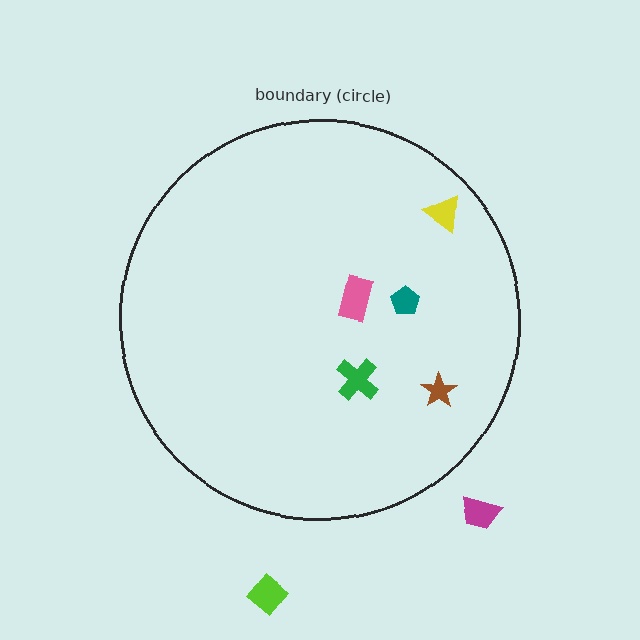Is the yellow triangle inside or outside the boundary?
Inside.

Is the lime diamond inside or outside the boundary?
Outside.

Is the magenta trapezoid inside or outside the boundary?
Outside.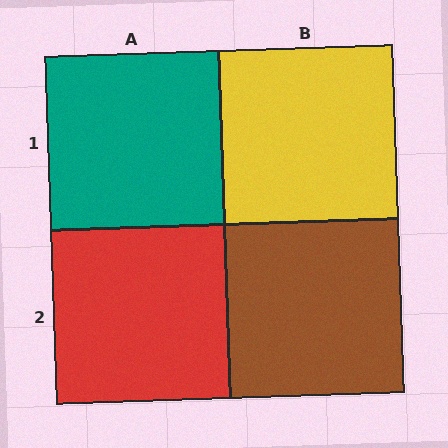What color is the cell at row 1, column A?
Teal.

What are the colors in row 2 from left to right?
Red, brown.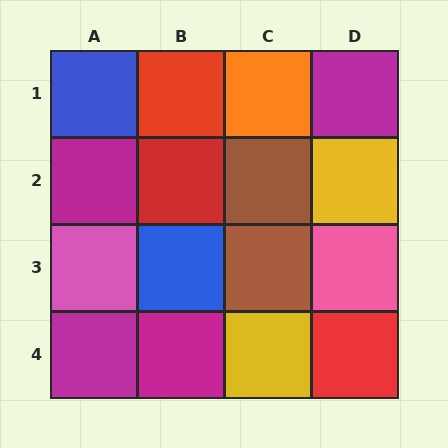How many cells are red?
3 cells are red.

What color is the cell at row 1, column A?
Blue.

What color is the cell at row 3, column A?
Pink.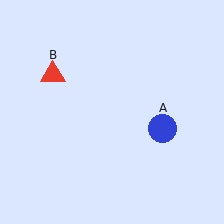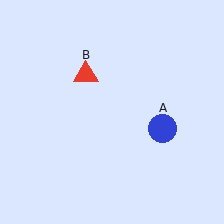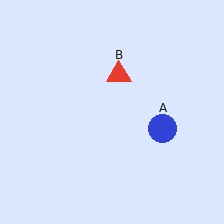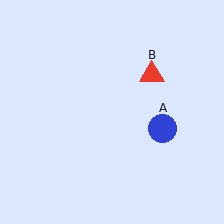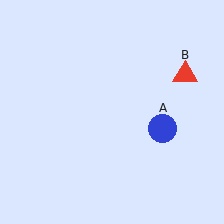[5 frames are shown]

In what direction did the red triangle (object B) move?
The red triangle (object B) moved right.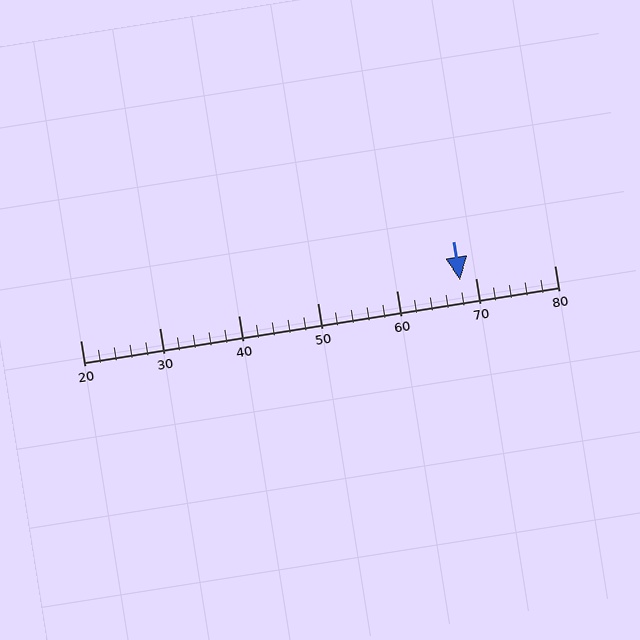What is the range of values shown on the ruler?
The ruler shows values from 20 to 80.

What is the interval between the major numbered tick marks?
The major tick marks are spaced 10 units apart.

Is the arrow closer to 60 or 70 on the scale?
The arrow is closer to 70.